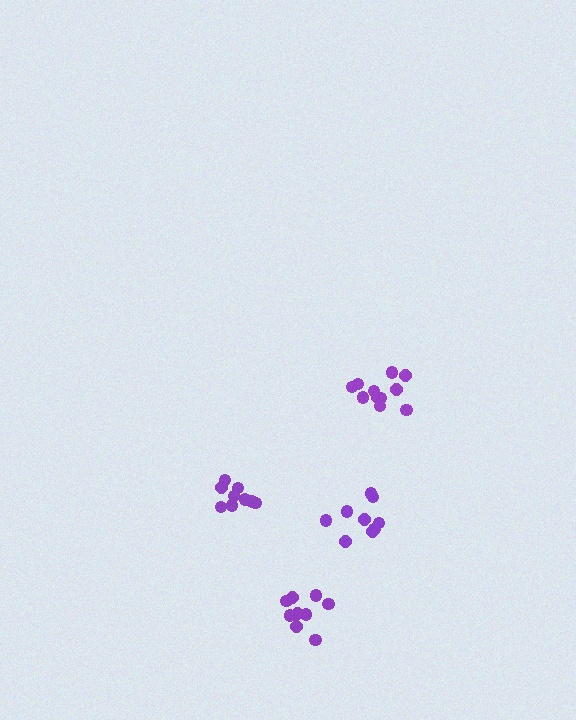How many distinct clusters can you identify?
There are 4 distinct clusters.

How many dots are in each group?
Group 1: 9 dots, Group 2: 9 dots, Group 3: 11 dots, Group 4: 9 dots (38 total).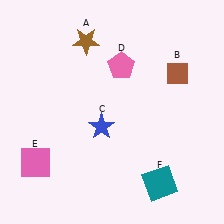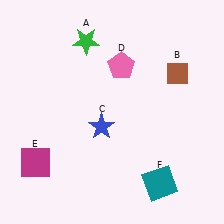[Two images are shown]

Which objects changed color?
A changed from brown to green. E changed from pink to magenta.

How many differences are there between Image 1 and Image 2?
There are 2 differences between the two images.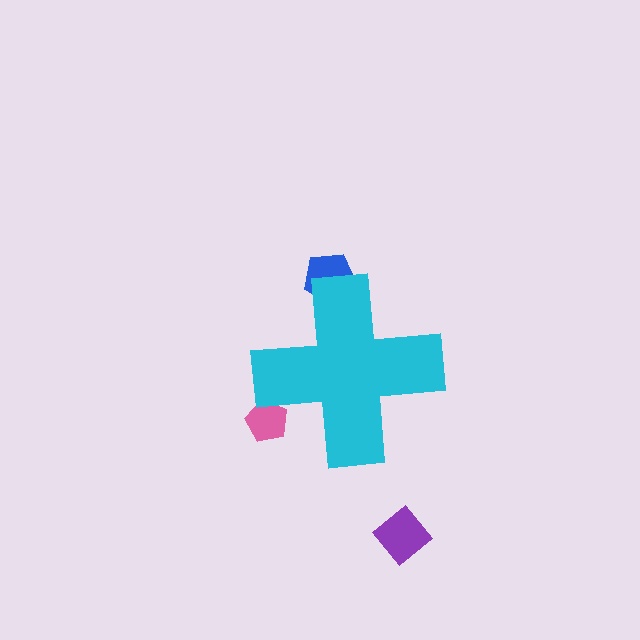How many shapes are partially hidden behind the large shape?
2 shapes are partially hidden.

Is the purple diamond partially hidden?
No, the purple diamond is fully visible.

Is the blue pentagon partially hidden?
Yes, the blue pentagon is partially hidden behind the cyan cross.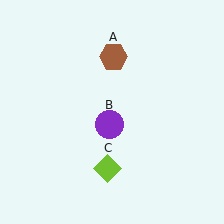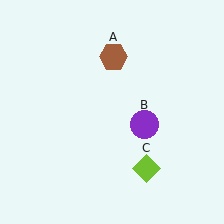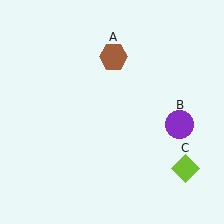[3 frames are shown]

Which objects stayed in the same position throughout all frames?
Brown hexagon (object A) remained stationary.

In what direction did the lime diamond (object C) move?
The lime diamond (object C) moved right.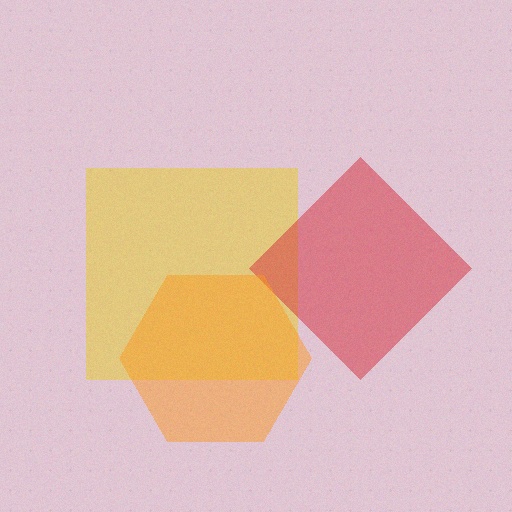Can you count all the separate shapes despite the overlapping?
Yes, there are 3 separate shapes.